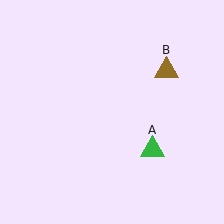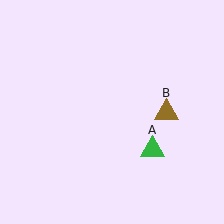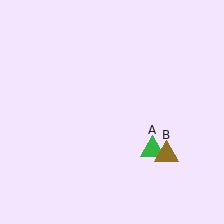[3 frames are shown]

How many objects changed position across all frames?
1 object changed position: brown triangle (object B).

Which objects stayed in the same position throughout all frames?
Green triangle (object A) remained stationary.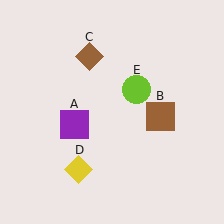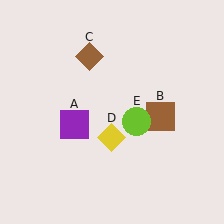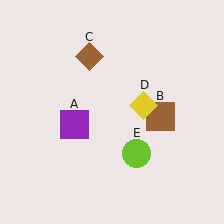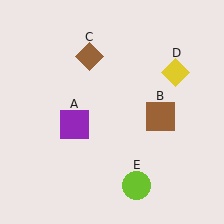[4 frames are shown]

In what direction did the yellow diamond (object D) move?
The yellow diamond (object D) moved up and to the right.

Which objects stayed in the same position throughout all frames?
Purple square (object A) and brown square (object B) and brown diamond (object C) remained stationary.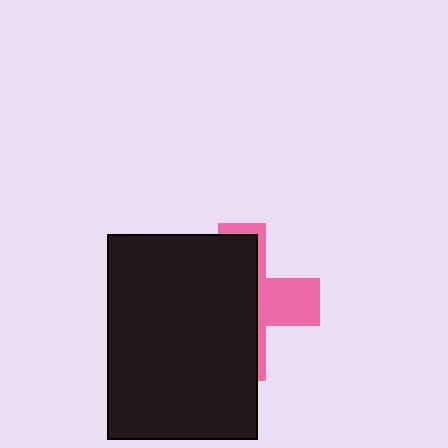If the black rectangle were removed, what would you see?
You would see the complete pink cross.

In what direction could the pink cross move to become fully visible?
The pink cross could move right. That would shift it out from behind the black rectangle entirely.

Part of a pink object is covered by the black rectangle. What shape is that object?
It is a cross.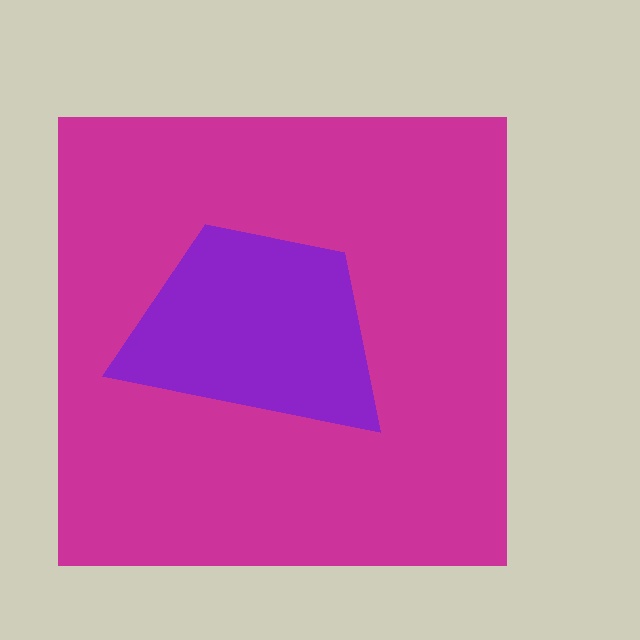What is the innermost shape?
The purple trapezoid.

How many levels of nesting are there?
2.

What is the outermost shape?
The magenta square.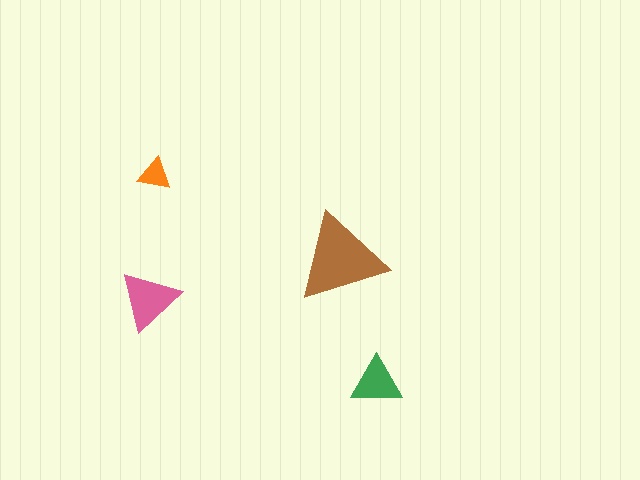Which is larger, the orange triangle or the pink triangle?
The pink one.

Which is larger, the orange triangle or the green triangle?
The green one.